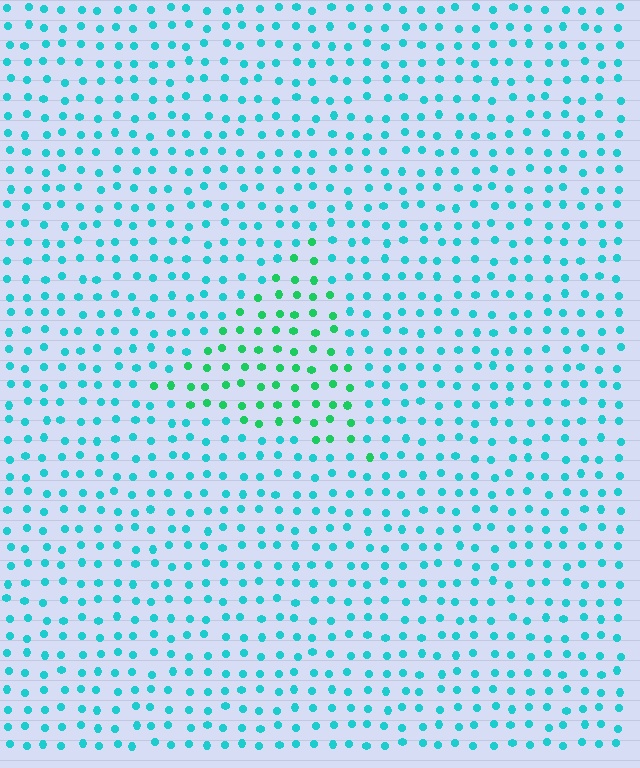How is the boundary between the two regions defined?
The boundary is defined purely by a slight shift in hue (about 37 degrees). Spacing, size, and orientation are identical on both sides.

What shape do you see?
I see a triangle.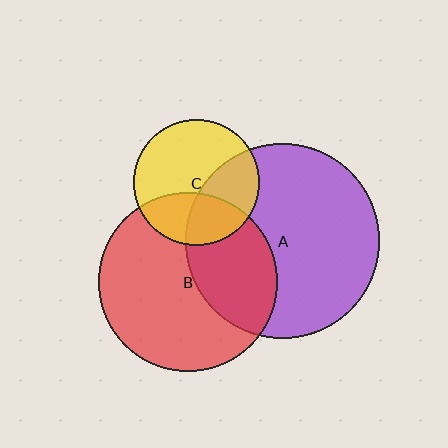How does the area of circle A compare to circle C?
Approximately 2.4 times.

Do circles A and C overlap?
Yes.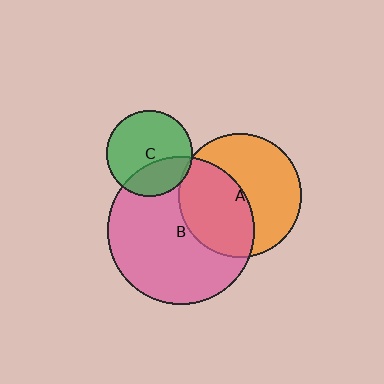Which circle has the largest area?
Circle B (pink).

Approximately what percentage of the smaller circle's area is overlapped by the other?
Approximately 5%.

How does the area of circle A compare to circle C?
Approximately 2.1 times.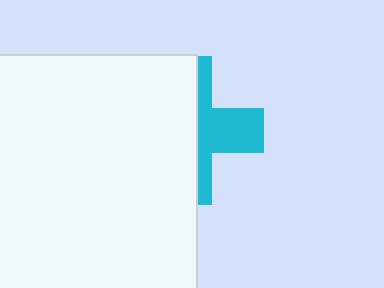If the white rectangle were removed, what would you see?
You would see the complete cyan cross.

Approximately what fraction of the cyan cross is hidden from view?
Roughly 61% of the cyan cross is hidden behind the white rectangle.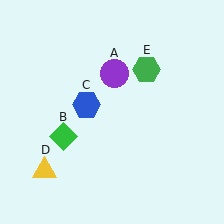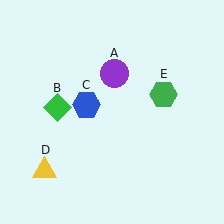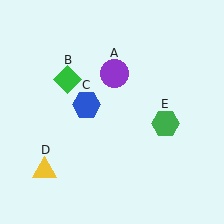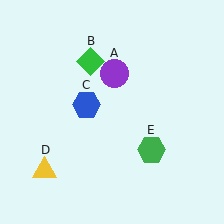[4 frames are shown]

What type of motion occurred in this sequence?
The green diamond (object B), green hexagon (object E) rotated clockwise around the center of the scene.